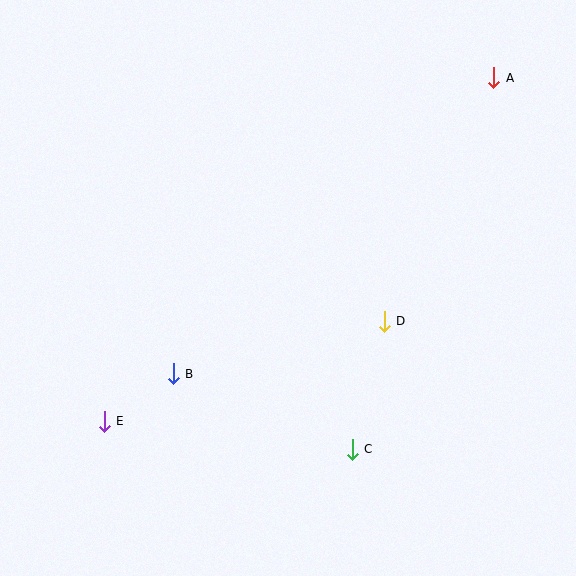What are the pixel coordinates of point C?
Point C is at (352, 449).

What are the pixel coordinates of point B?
Point B is at (173, 374).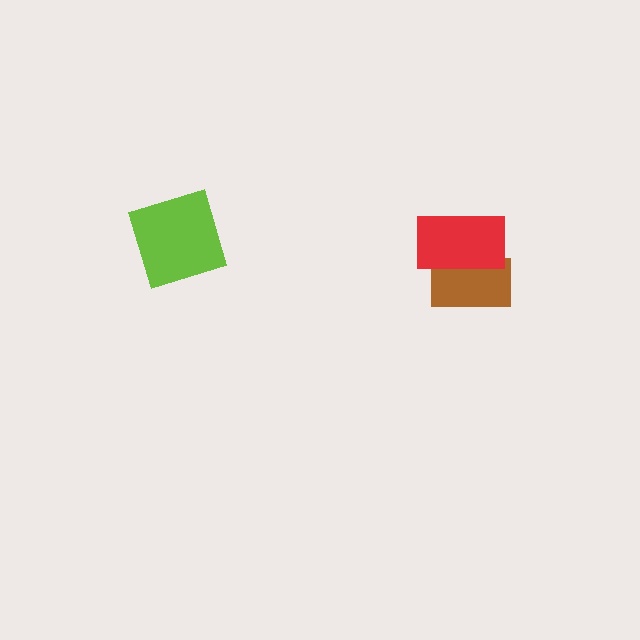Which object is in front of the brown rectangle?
The red rectangle is in front of the brown rectangle.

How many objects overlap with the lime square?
0 objects overlap with the lime square.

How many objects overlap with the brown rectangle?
1 object overlaps with the brown rectangle.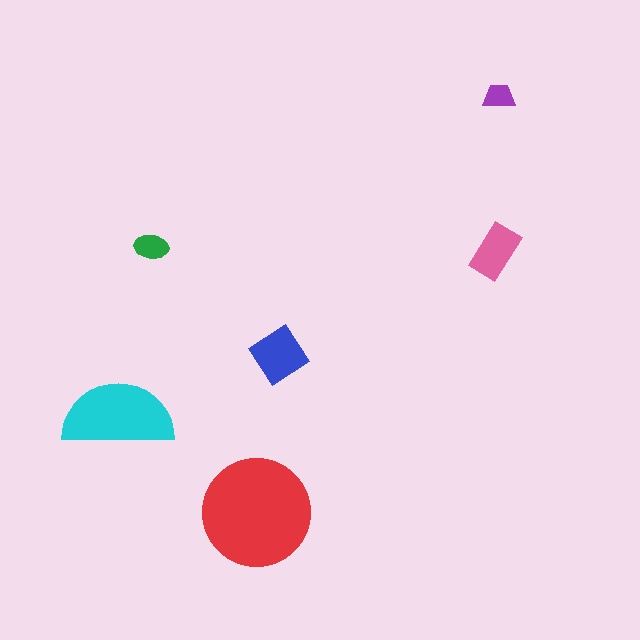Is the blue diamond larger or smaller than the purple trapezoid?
Larger.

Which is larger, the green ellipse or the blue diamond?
The blue diamond.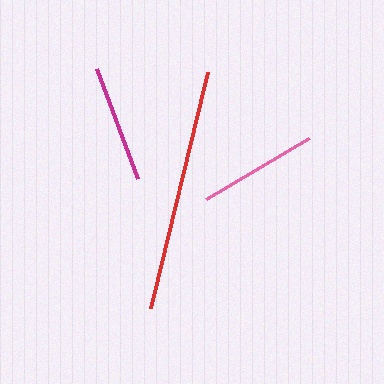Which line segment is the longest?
The red line is the longest at approximately 243 pixels.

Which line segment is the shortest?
The magenta line is the shortest at approximately 117 pixels.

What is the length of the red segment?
The red segment is approximately 243 pixels long.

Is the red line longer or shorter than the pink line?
The red line is longer than the pink line.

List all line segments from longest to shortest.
From longest to shortest: red, pink, magenta.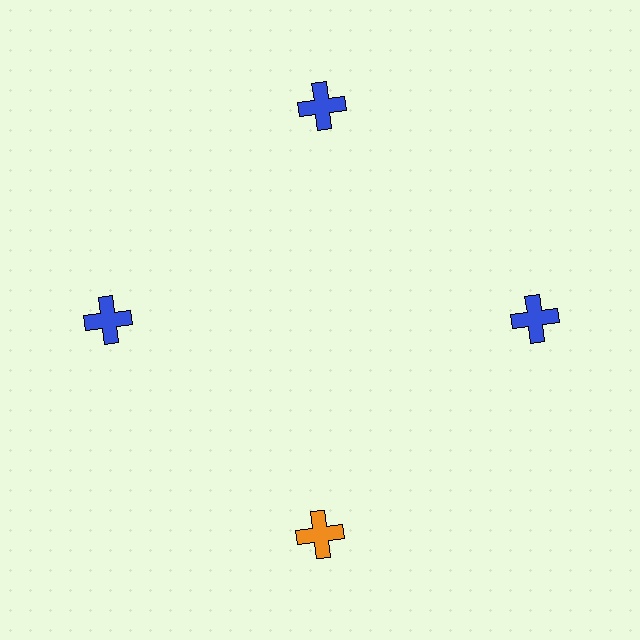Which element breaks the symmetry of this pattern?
The orange cross at roughly the 6 o'clock position breaks the symmetry. All other shapes are blue crosses.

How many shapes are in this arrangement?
There are 4 shapes arranged in a ring pattern.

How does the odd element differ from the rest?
It has a different color: orange instead of blue.